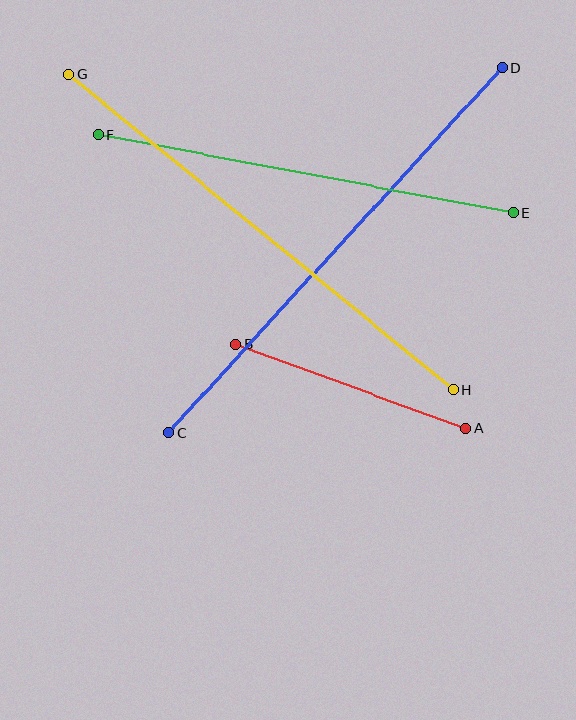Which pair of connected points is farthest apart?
Points G and H are farthest apart.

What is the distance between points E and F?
The distance is approximately 422 pixels.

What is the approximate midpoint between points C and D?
The midpoint is at approximately (335, 251) pixels.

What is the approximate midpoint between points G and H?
The midpoint is at approximately (261, 232) pixels.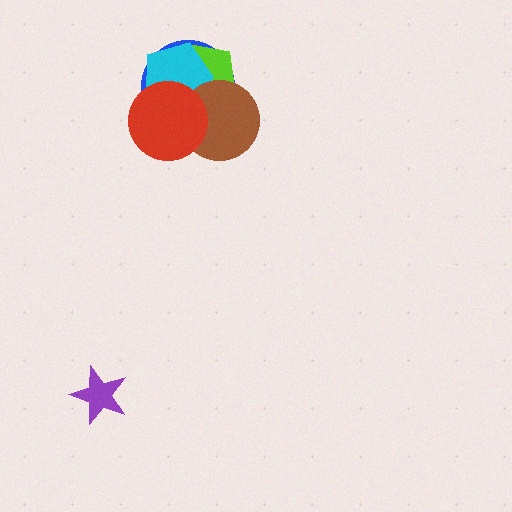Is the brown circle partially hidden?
Yes, it is partially covered by another shape.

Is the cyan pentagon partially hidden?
Yes, it is partially covered by another shape.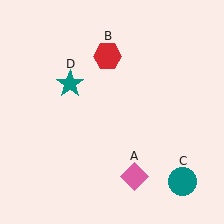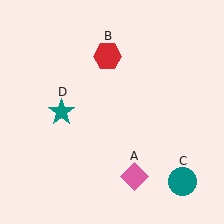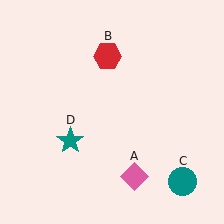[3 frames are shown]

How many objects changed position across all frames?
1 object changed position: teal star (object D).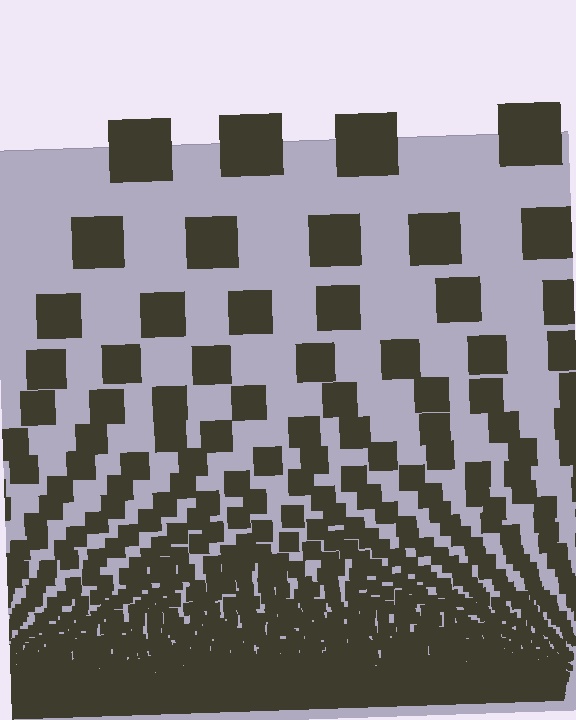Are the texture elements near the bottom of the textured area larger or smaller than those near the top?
Smaller. The gradient is inverted — elements near the bottom are smaller and denser.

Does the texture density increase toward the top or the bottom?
Density increases toward the bottom.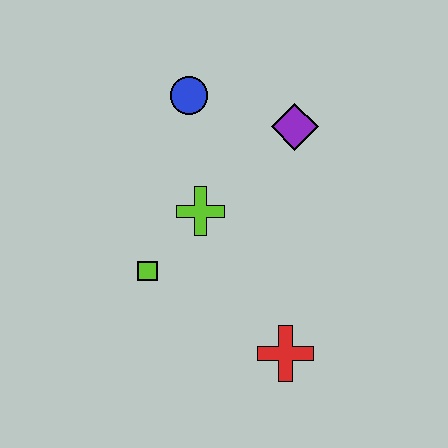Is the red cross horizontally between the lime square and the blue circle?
No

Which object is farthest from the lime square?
The purple diamond is farthest from the lime square.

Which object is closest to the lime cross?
The lime square is closest to the lime cross.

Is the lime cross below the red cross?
No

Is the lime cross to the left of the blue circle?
No